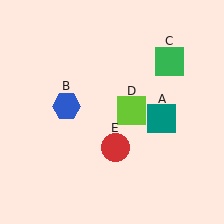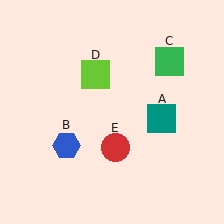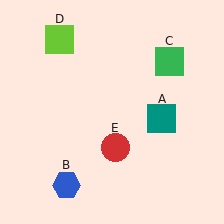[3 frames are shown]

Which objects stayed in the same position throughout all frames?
Teal square (object A) and green square (object C) and red circle (object E) remained stationary.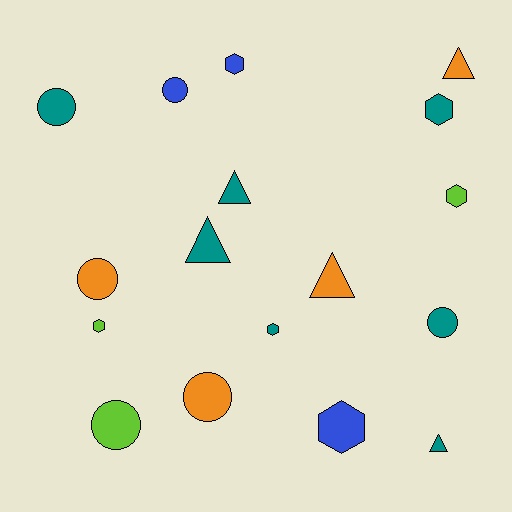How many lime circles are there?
There is 1 lime circle.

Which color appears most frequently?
Teal, with 7 objects.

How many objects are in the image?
There are 17 objects.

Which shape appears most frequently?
Hexagon, with 6 objects.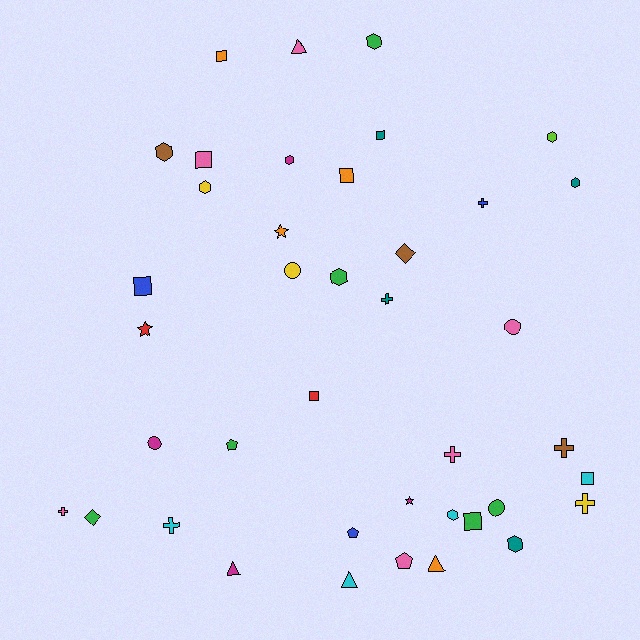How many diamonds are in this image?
There are 2 diamonds.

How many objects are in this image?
There are 40 objects.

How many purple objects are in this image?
There are no purple objects.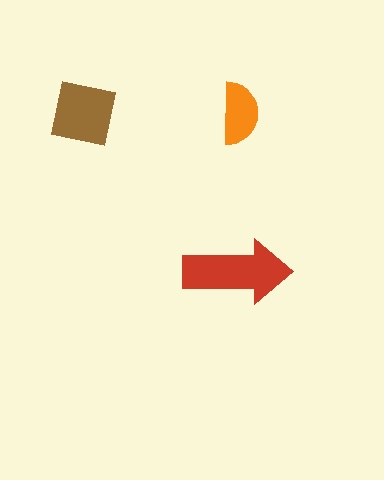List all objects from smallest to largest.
The orange semicircle, the brown square, the red arrow.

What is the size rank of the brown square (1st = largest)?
2nd.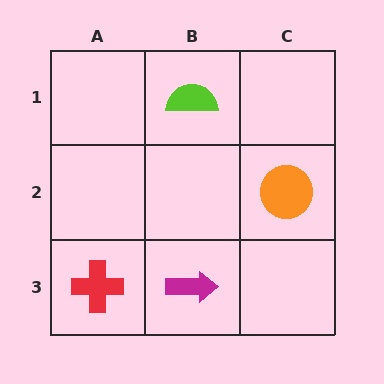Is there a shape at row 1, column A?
No, that cell is empty.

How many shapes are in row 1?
1 shape.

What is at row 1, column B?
A lime semicircle.